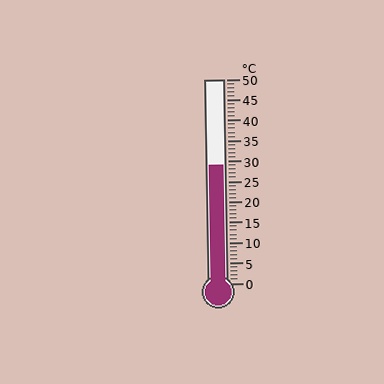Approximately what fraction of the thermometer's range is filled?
The thermometer is filled to approximately 60% of its range.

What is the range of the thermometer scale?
The thermometer scale ranges from 0°C to 50°C.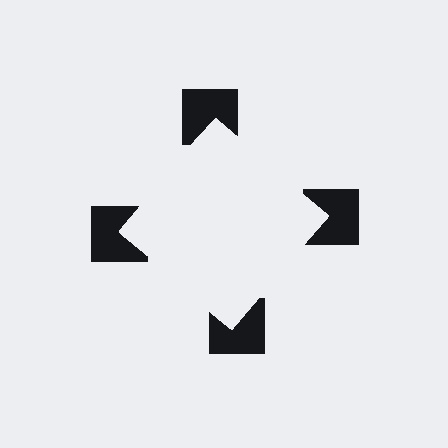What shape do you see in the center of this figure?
An illusory square — its edges are inferred from the aligned wedge cuts in the notched squares, not physically drawn.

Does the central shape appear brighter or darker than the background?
It typically appears slightly brighter than the background, even though no actual brightness change is drawn.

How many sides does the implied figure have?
4 sides.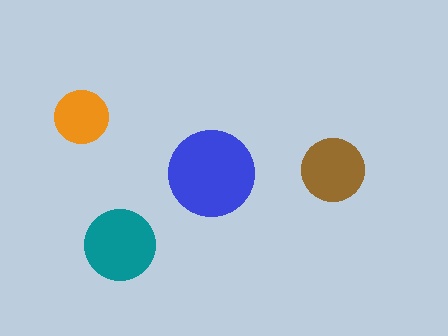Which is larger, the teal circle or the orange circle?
The teal one.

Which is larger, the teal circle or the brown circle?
The teal one.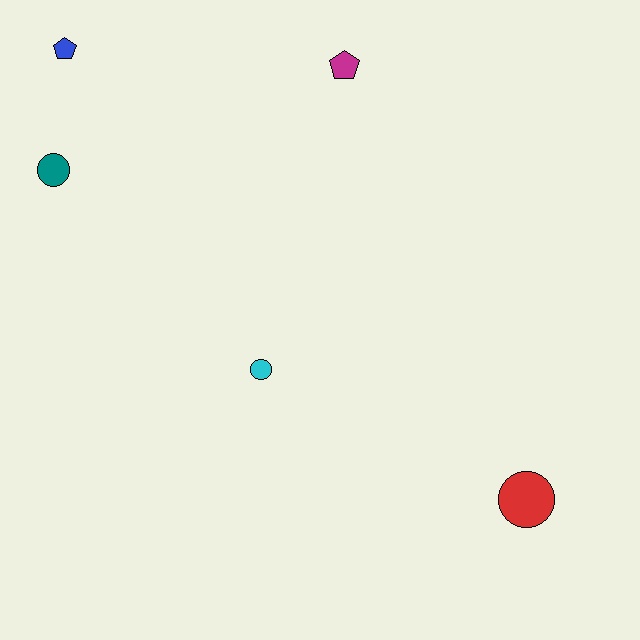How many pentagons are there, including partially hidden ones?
There are 2 pentagons.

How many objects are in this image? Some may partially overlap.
There are 5 objects.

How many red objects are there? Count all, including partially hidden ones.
There is 1 red object.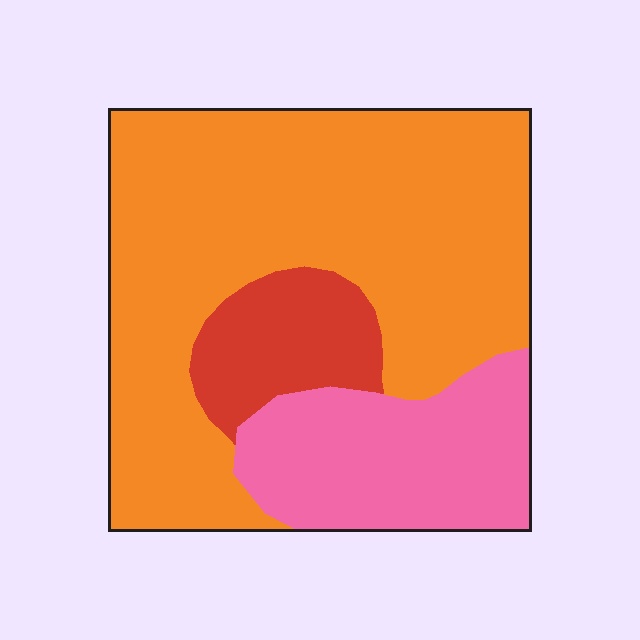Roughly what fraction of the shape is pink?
Pink takes up about one quarter (1/4) of the shape.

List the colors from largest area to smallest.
From largest to smallest: orange, pink, red.